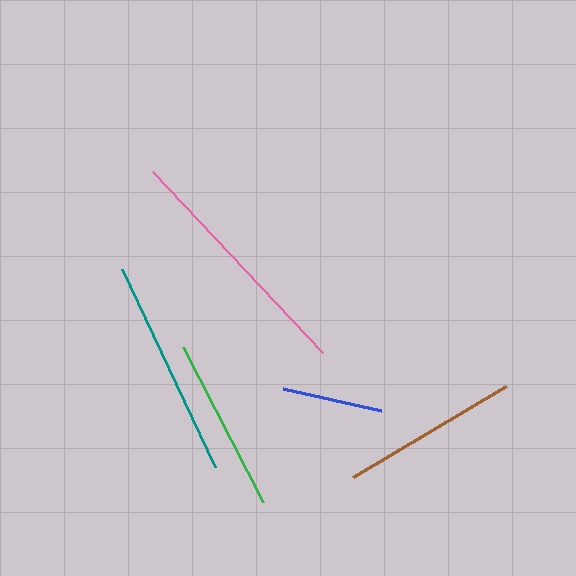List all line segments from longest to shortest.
From longest to shortest: pink, teal, brown, green, blue.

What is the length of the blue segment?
The blue segment is approximately 101 pixels long.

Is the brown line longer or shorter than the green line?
The brown line is longer than the green line.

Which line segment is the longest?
The pink line is the longest at approximately 249 pixels.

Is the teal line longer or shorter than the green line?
The teal line is longer than the green line.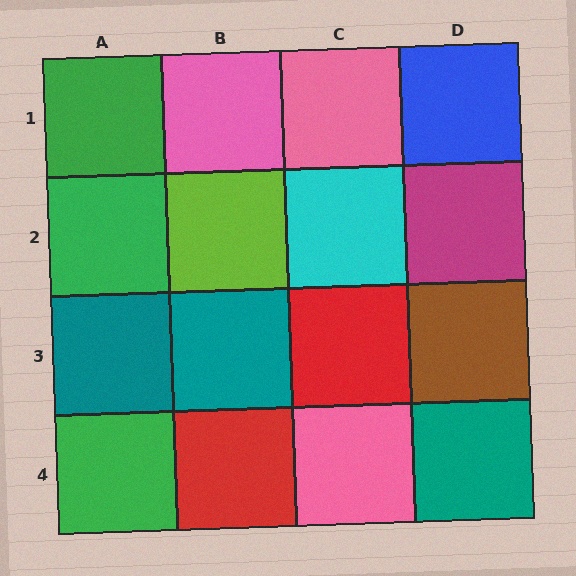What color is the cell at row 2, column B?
Lime.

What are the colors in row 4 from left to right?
Green, red, pink, teal.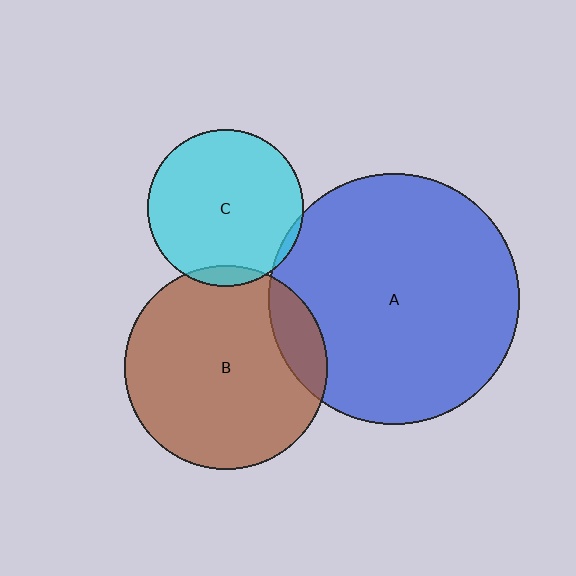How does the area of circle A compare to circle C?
Approximately 2.6 times.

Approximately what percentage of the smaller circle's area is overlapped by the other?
Approximately 15%.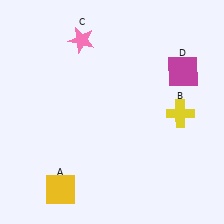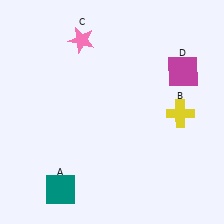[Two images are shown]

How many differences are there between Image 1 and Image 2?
There is 1 difference between the two images.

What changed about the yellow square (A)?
In Image 1, A is yellow. In Image 2, it changed to teal.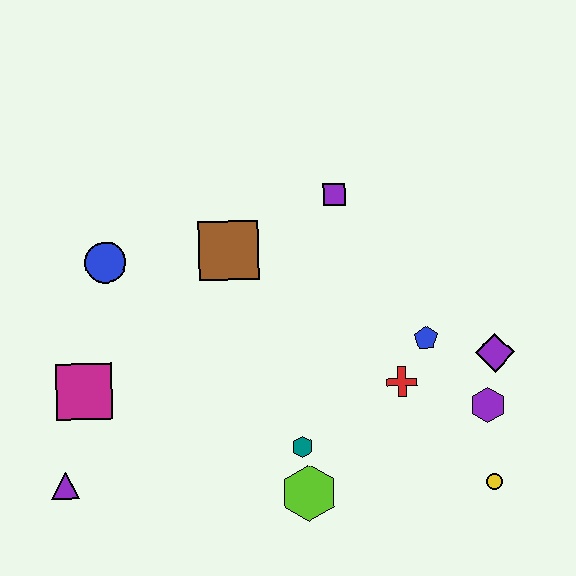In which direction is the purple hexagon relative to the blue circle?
The purple hexagon is to the right of the blue circle.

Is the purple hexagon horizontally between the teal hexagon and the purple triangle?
No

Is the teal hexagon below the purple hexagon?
Yes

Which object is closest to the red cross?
The blue pentagon is closest to the red cross.